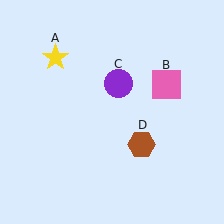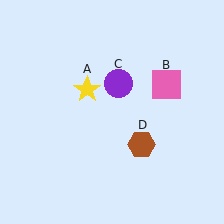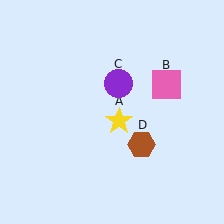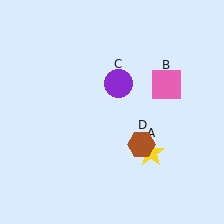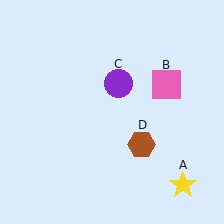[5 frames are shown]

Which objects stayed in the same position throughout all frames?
Pink square (object B) and purple circle (object C) and brown hexagon (object D) remained stationary.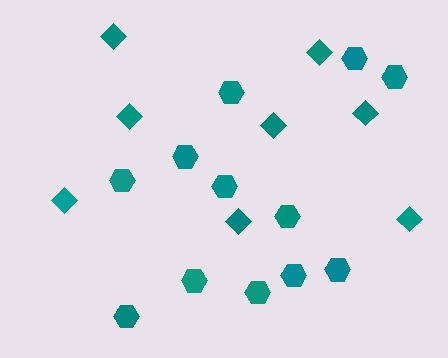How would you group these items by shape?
There are 2 groups: one group of hexagons (12) and one group of diamonds (8).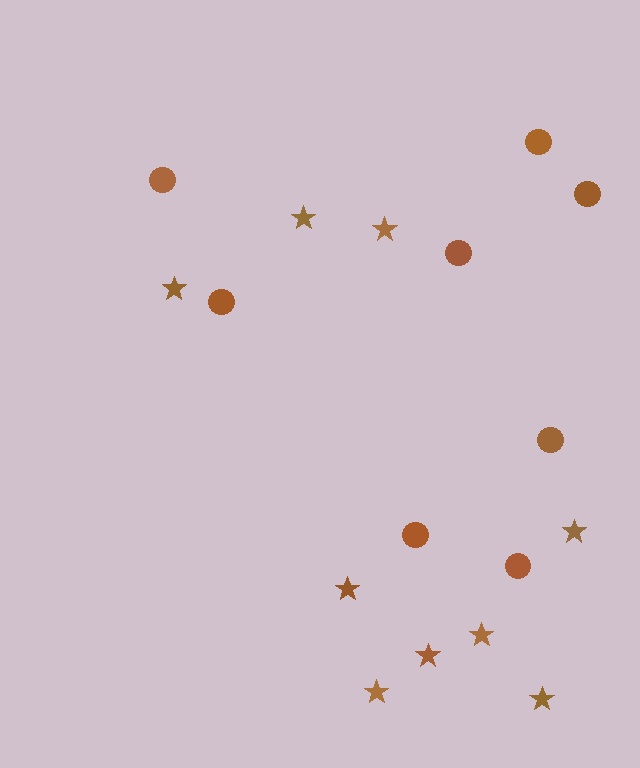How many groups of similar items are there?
There are 2 groups: one group of stars (9) and one group of circles (8).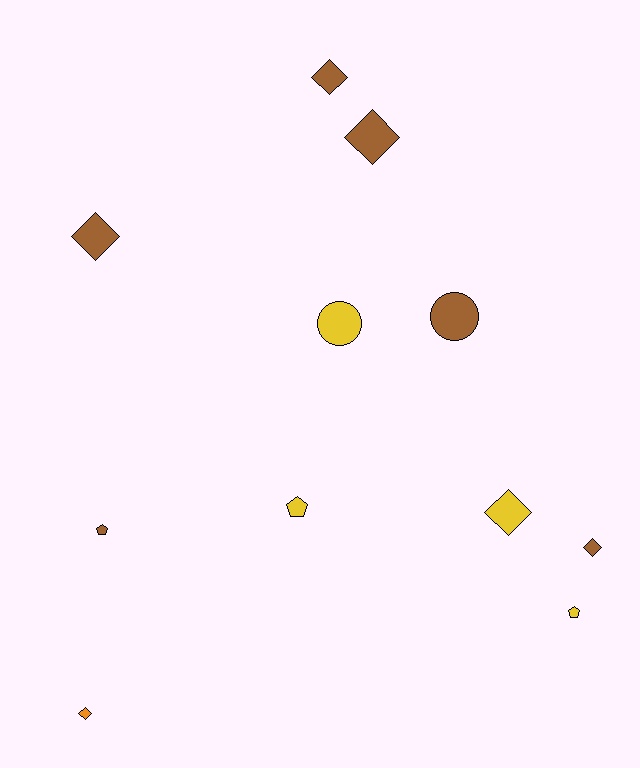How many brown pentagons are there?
There is 1 brown pentagon.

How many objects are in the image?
There are 11 objects.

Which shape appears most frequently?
Diamond, with 6 objects.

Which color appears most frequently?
Brown, with 6 objects.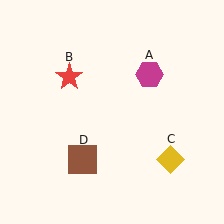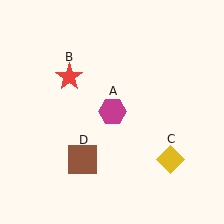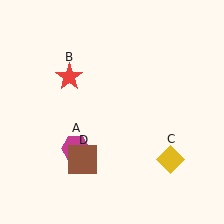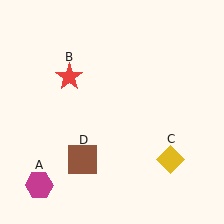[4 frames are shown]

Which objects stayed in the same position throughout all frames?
Red star (object B) and yellow diamond (object C) and brown square (object D) remained stationary.